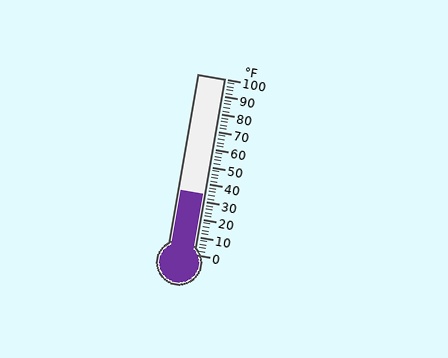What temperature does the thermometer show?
The thermometer shows approximately 34°F.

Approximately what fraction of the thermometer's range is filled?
The thermometer is filled to approximately 35% of its range.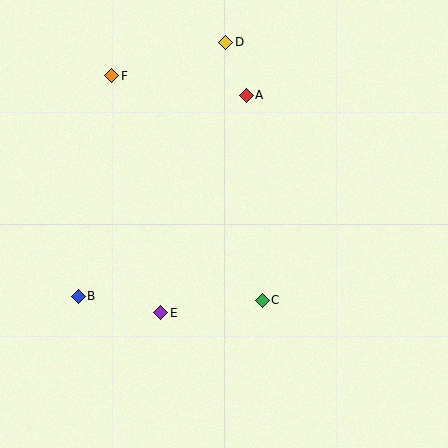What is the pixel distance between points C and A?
The distance between C and A is 206 pixels.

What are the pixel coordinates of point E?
Point E is at (161, 313).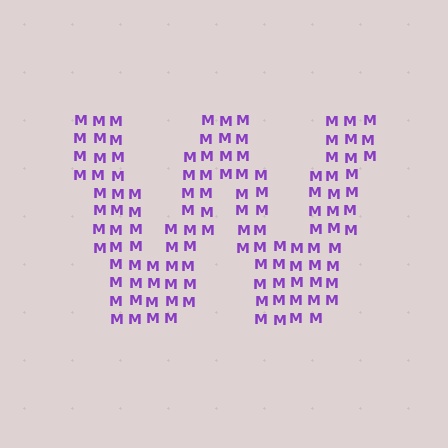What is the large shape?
The large shape is the letter W.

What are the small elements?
The small elements are letter M's.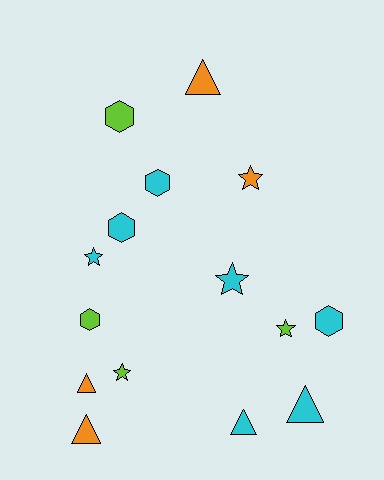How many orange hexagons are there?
There are no orange hexagons.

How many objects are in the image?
There are 15 objects.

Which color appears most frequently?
Cyan, with 7 objects.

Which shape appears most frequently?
Star, with 5 objects.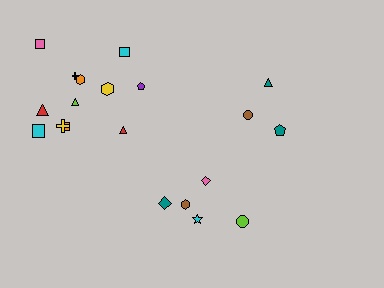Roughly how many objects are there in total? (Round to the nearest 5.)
Roughly 20 objects in total.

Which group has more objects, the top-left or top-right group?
The top-left group.